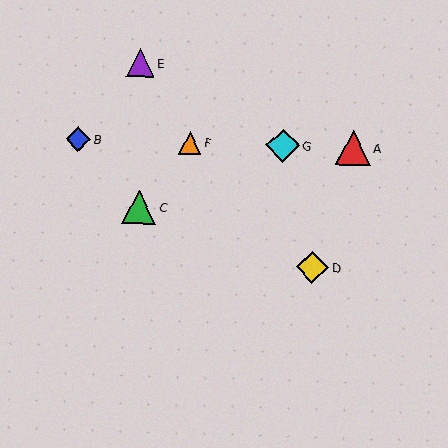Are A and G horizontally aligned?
Yes, both are at y≈148.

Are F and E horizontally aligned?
No, F is at y≈143 and E is at y≈63.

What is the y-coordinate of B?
Object B is at y≈139.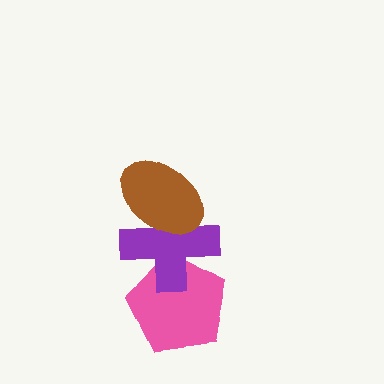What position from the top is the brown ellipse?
The brown ellipse is 1st from the top.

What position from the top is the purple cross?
The purple cross is 2nd from the top.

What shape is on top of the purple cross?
The brown ellipse is on top of the purple cross.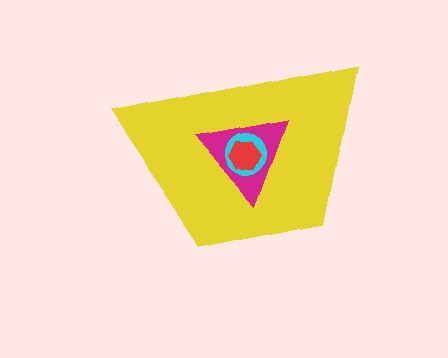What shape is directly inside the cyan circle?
The red hexagon.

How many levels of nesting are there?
4.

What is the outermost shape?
The yellow trapezoid.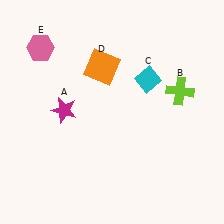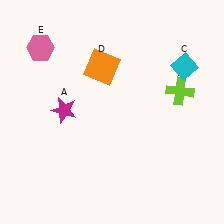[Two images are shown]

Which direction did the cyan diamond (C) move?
The cyan diamond (C) moved right.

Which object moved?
The cyan diamond (C) moved right.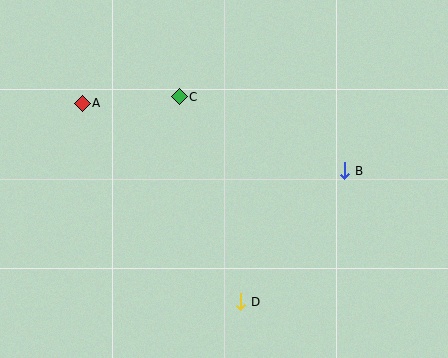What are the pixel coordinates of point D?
Point D is at (241, 302).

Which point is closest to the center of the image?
Point C at (179, 97) is closest to the center.